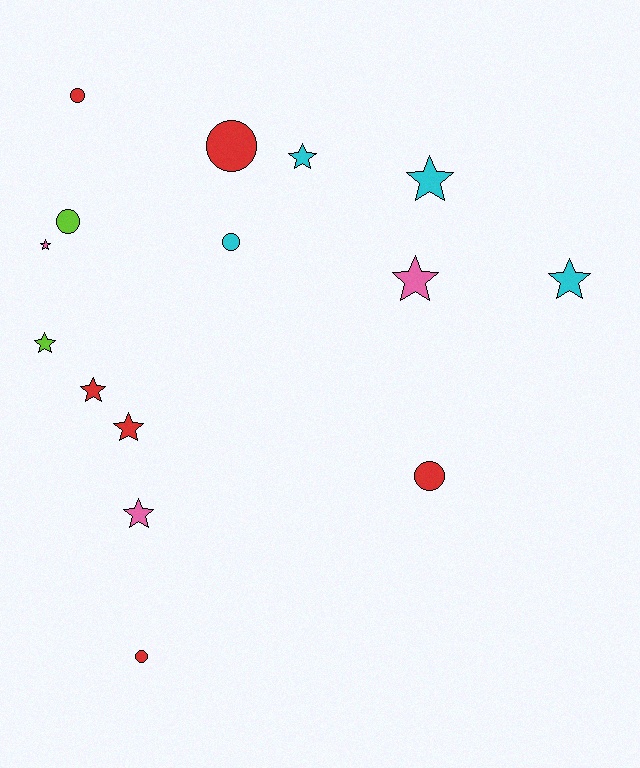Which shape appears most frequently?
Star, with 9 objects.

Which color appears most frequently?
Red, with 6 objects.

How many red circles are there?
There are 4 red circles.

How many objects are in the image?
There are 15 objects.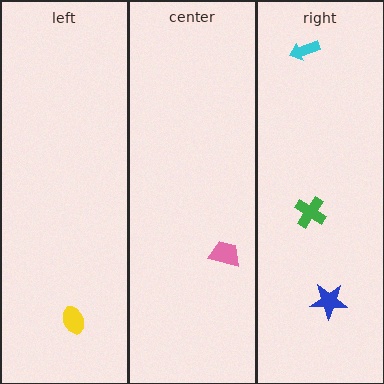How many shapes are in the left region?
1.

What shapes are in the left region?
The yellow ellipse.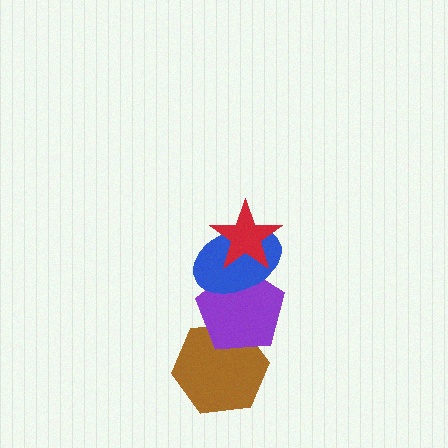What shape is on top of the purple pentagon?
The blue ellipse is on top of the purple pentagon.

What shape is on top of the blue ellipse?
The red star is on top of the blue ellipse.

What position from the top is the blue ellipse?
The blue ellipse is 2nd from the top.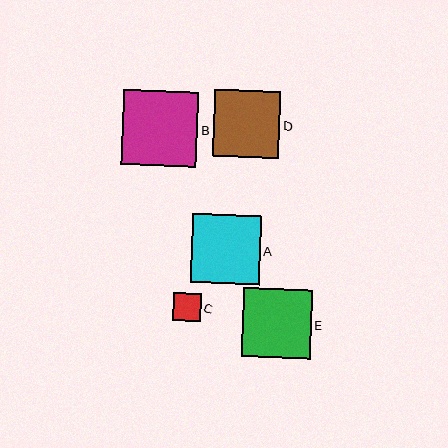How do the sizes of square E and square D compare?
Square E and square D are approximately the same size.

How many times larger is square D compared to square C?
Square D is approximately 2.4 times the size of square C.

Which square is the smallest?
Square C is the smallest with a size of approximately 28 pixels.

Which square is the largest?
Square B is the largest with a size of approximately 76 pixels.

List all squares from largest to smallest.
From largest to smallest: B, E, A, D, C.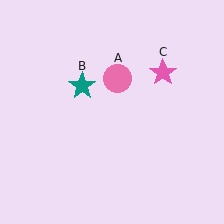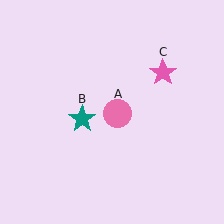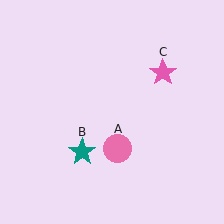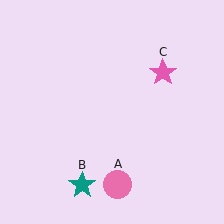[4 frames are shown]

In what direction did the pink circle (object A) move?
The pink circle (object A) moved down.